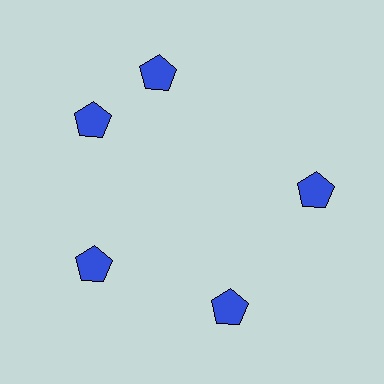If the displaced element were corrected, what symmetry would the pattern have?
It would have 5-fold rotational symmetry — the pattern would map onto itself every 72 degrees.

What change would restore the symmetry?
The symmetry would be restored by rotating it back into even spacing with its neighbors so that all 5 pentagons sit at equal angles and equal distance from the center.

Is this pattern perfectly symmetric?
No. The 5 blue pentagons are arranged in a ring, but one element near the 1 o'clock position is rotated out of alignment along the ring, breaking the 5-fold rotational symmetry.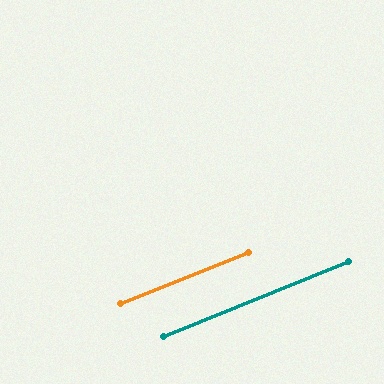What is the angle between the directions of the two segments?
Approximately 0 degrees.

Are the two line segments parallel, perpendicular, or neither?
Parallel — their directions differ by only 0.1°.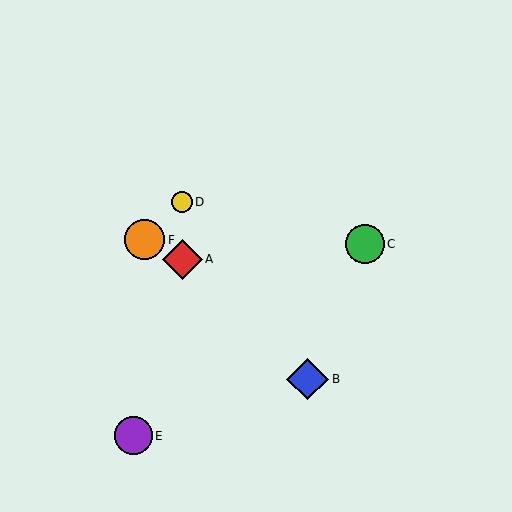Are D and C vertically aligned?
No, D is at x≈182 and C is at x≈365.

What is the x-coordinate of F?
Object F is at x≈145.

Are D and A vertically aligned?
Yes, both are at x≈182.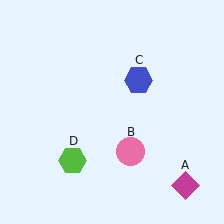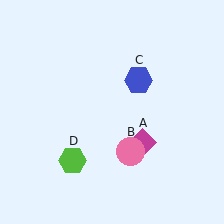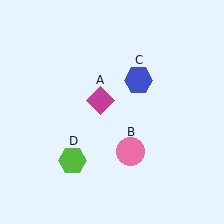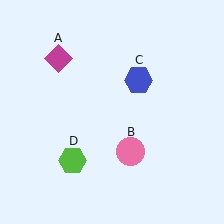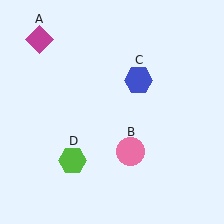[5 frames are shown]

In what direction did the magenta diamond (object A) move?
The magenta diamond (object A) moved up and to the left.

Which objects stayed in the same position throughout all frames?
Pink circle (object B) and blue hexagon (object C) and lime hexagon (object D) remained stationary.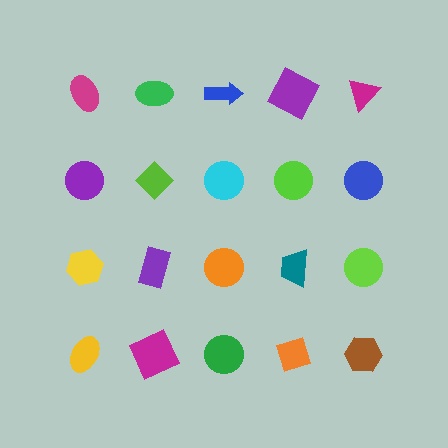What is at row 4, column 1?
A yellow ellipse.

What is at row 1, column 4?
A purple square.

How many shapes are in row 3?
5 shapes.